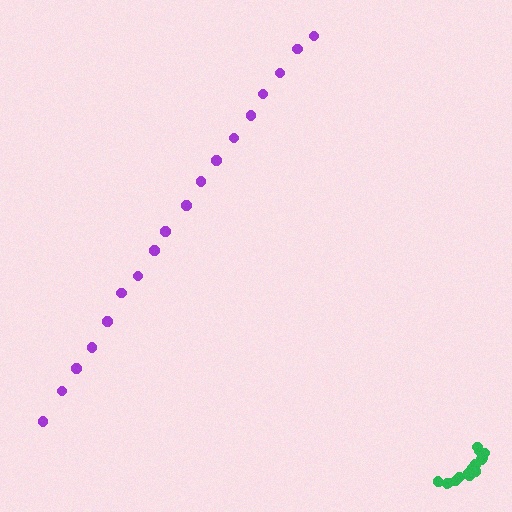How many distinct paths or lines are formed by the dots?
There are 2 distinct paths.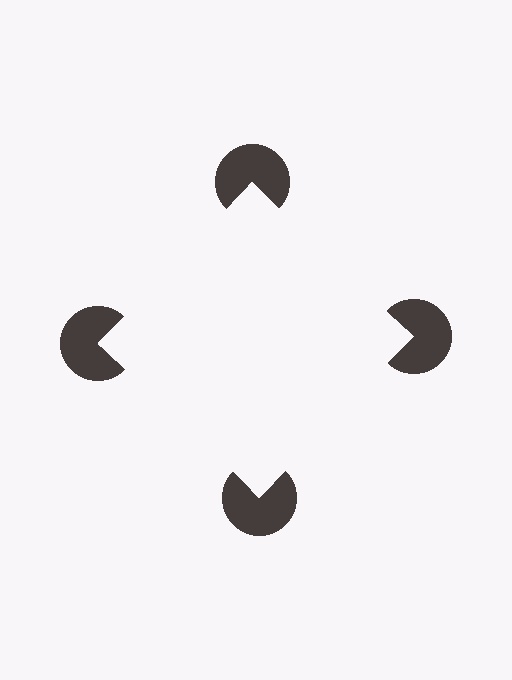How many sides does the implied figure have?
4 sides.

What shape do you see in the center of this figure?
An illusory square — its edges are inferred from the aligned wedge cuts in the pac-man discs, not physically drawn.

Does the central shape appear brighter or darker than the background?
It typically appears slightly brighter than the background, even though no actual brightness change is drawn.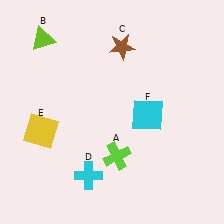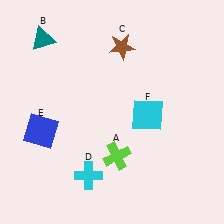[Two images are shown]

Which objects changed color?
B changed from lime to teal. E changed from yellow to blue.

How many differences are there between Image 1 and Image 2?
There are 2 differences between the two images.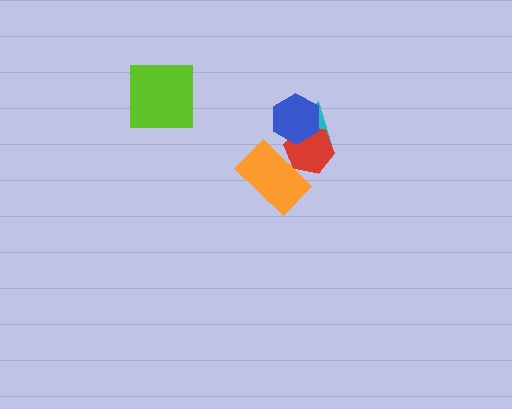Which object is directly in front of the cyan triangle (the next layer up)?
The red hexagon is directly in front of the cyan triangle.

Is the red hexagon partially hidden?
Yes, it is partially covered by another shape.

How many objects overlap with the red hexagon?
3 objects overlap with the red hexagon.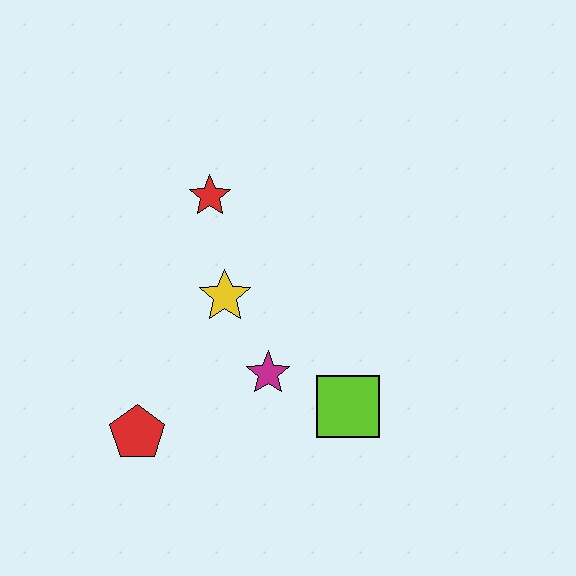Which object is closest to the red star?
The yellow star is closest to the red star.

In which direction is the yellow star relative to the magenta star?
The yellow star is above the magenta star.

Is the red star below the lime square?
No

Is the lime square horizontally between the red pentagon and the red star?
No